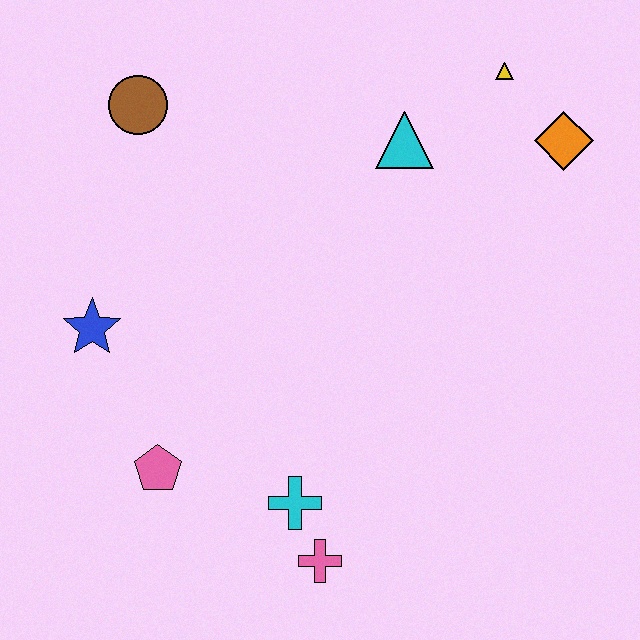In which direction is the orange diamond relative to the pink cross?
The orange diamond is above the pink cross.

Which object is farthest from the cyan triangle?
The pink cross is farthest from the cyan triangle.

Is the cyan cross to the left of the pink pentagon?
No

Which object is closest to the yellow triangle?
The orange diamond is closest to the yellow triangle.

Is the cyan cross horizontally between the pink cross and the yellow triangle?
No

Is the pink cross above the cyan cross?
No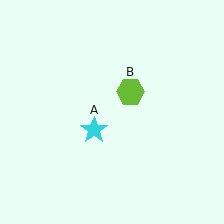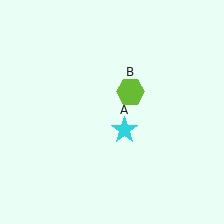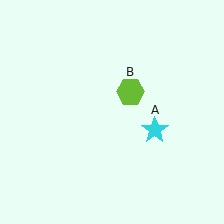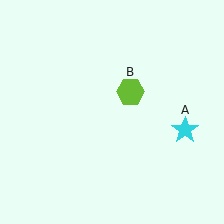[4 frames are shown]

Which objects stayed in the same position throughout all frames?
Lime hexagon (object B) remained stationary.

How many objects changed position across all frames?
1 object changed position: cyan star (object A).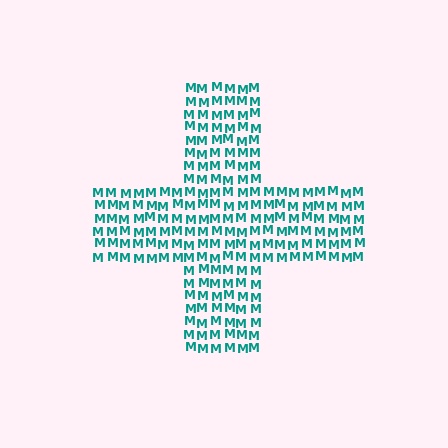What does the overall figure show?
The overall figure shows a cross.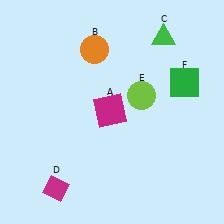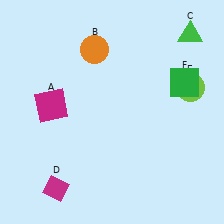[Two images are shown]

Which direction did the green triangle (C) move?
The green triangle (C) moved right.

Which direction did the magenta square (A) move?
The magenta square (A) moved left.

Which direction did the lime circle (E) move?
The lime circle (E) moved right.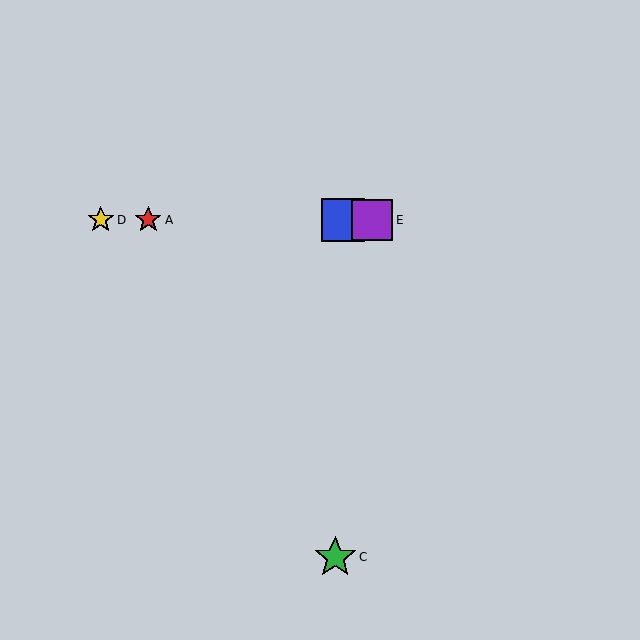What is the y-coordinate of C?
Object C is at y≈557.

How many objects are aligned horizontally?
4 objects (A, B, D, E) are aligned horizontally.